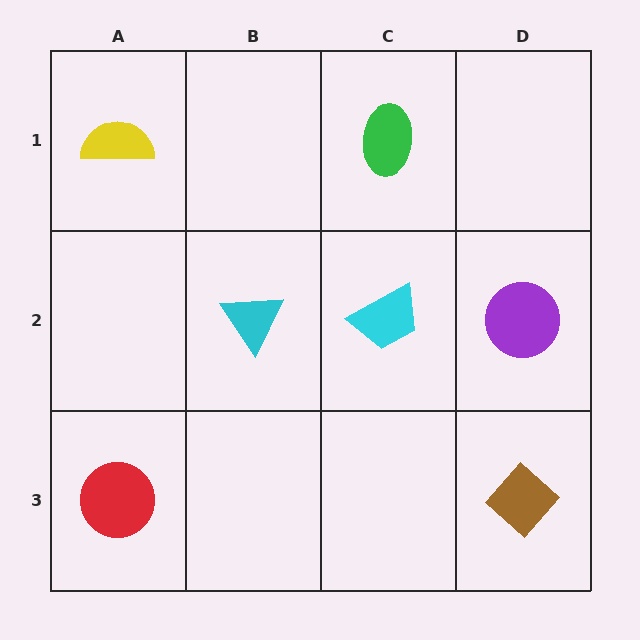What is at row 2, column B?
A cyan triangle.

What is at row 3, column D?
A brown diamond.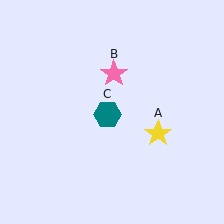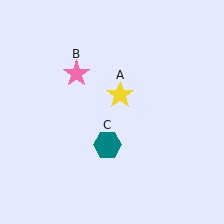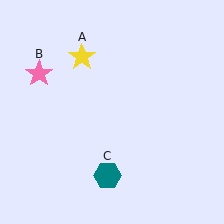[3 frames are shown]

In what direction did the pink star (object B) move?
The pink star (object B) moved left.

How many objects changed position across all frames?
3 objects changed position: yellow star (object A), pink star (object B), teal hexagon (object C).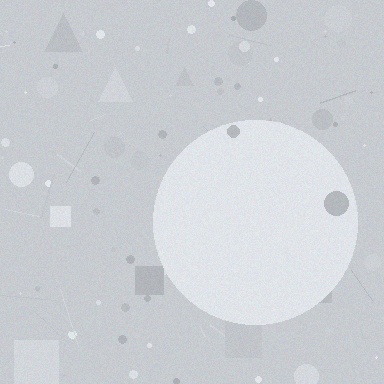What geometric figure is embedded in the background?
A circle is embedded in the background.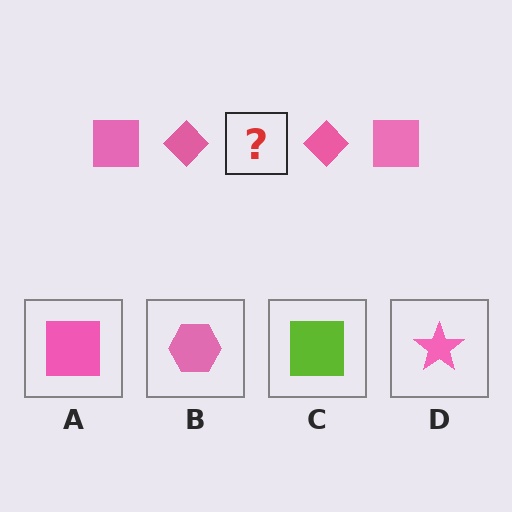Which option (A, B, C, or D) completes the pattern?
A.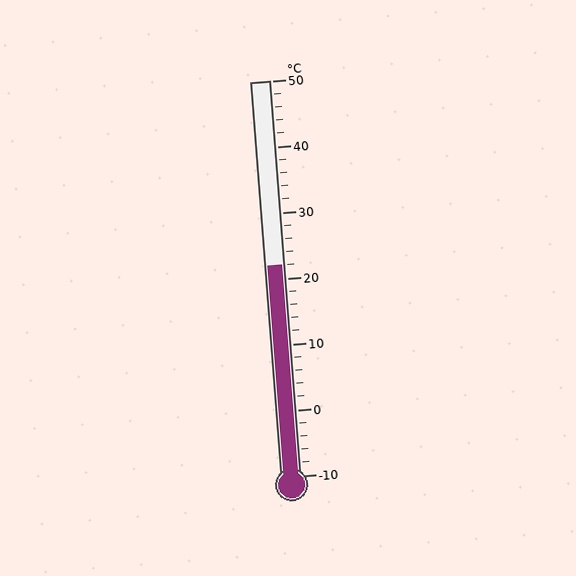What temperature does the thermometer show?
The thermometer shows approximately 22°C.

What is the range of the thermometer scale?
The thermometer scale ranges from -10°C to 50°C.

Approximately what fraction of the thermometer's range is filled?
The thermometer is filled to approximately 55% of its range.